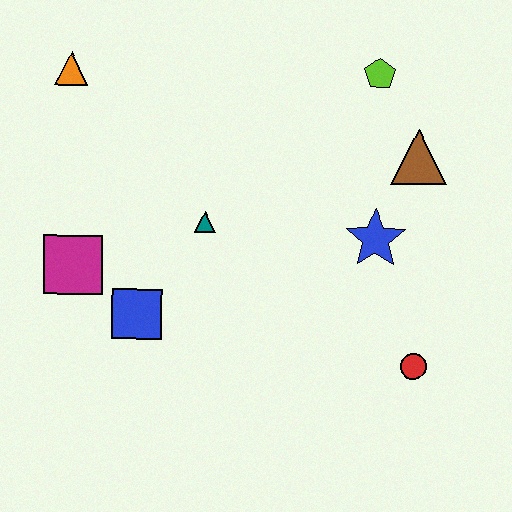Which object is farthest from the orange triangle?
The red circle is farthest from the orange triangle.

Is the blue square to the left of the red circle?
Yes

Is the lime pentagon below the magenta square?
No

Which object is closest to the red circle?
The blue star is closest to the red circle.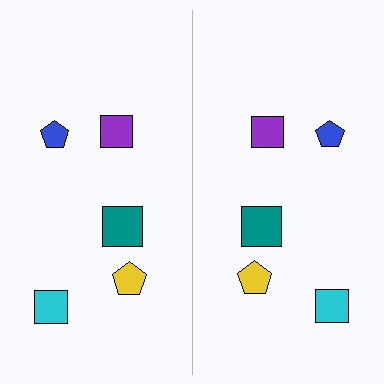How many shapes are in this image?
There are 10 shapes in this image.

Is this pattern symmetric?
Yes, this pattern has bilateral (reflection) symmetry.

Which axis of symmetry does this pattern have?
The pattern has a vertical axis of symmetry running through the center of the image.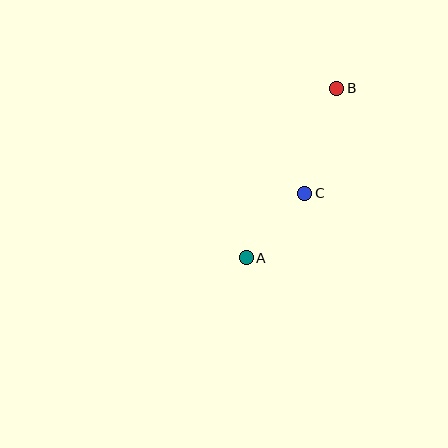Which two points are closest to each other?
Points A and C are closest to each other.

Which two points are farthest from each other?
Points A and B are farthest from each other.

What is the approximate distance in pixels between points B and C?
The distance between B and C is approximately 110 pixels.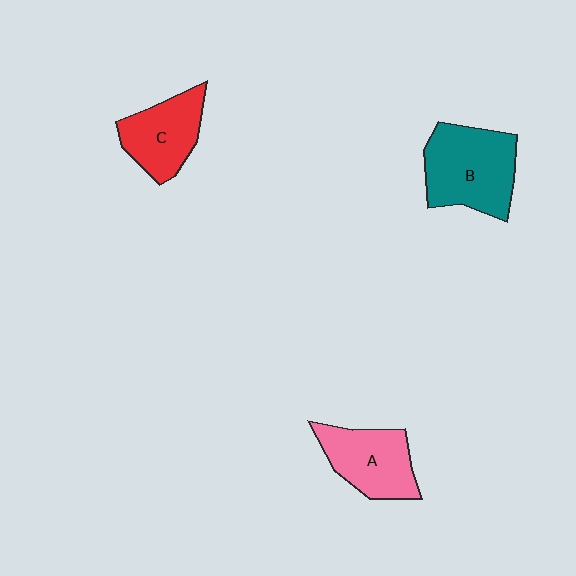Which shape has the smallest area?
Shape C (red).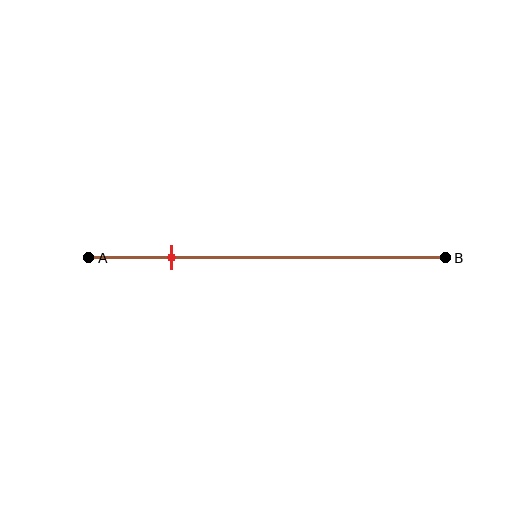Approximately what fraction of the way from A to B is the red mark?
The red mark is approximately 25% of the way from A to B.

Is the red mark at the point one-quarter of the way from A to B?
Yes, the mark is approximately at the one-quarter point.